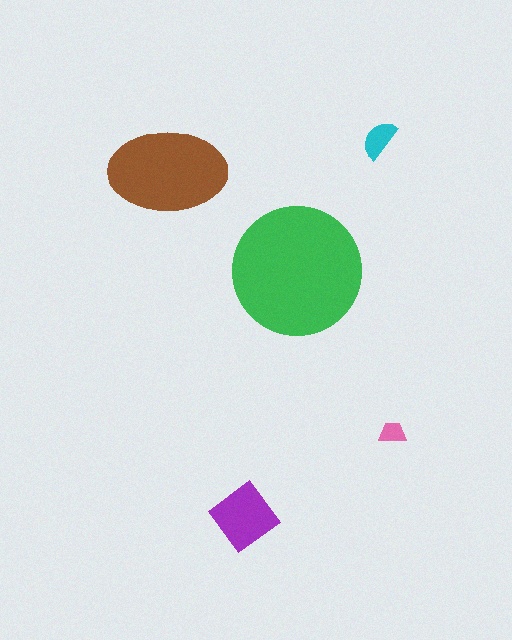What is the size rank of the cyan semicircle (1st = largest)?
4th.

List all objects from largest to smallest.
The green circle, the brown ellipse, the purple diamond, the cyan semicircle, the pink trapezoid.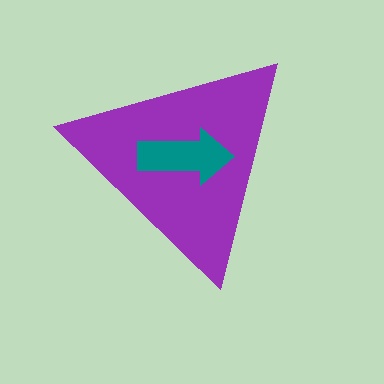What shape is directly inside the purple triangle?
The teal arrow.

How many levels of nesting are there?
2.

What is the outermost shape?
The purple triangle.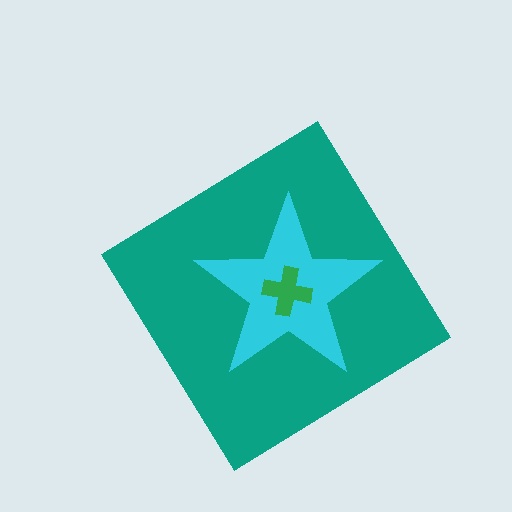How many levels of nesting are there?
3.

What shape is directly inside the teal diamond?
The cyan star.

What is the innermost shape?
The green cross.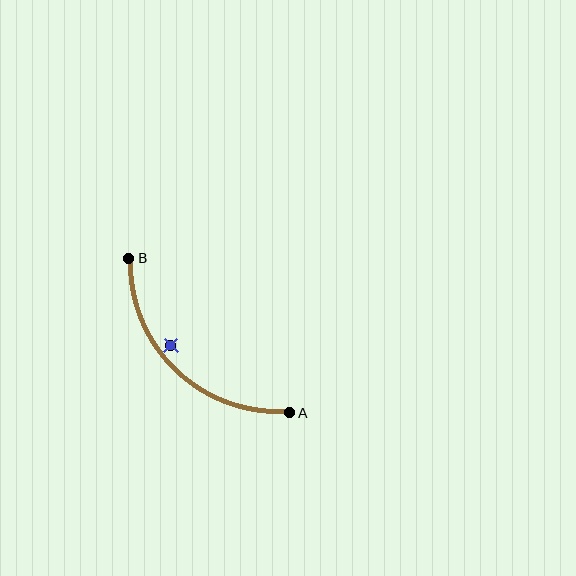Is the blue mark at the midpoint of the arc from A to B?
No — the blue mark does not lie on the arc at all. It sits slightly inside the curve.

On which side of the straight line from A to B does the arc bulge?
The arc bulges below and to the left of the straight line connecting A and B.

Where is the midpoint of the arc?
The arc midpoint is the point on the curve farthest from the straight line joining A and B. It sits below and to the left of that line.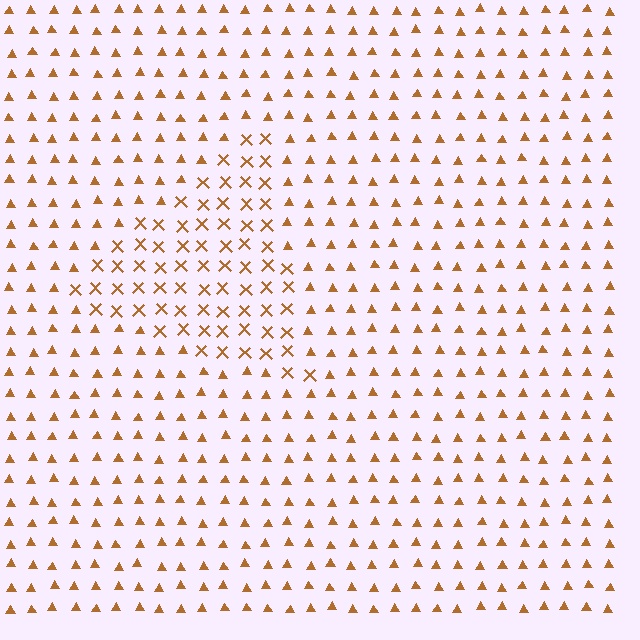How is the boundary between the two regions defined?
The boundary is defined by a change in element shape: X marks inside vs. triangles outside. All elements share the same color and spacing.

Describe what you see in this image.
The image is filled with small brown elements arranged in a uniform grid. A triangle-shaped region contains X marks, while the surrounding area contains triangles. The boundary is defined purely by the change in element shape.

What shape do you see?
I see a triangle.